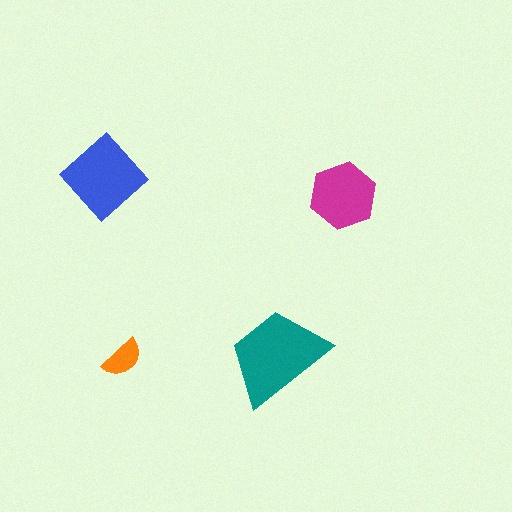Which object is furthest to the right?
The magenta hexagon is rightmost.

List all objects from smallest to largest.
The orange semicircle, the magenta hexagon, the blue diamond, the teal trapezoid.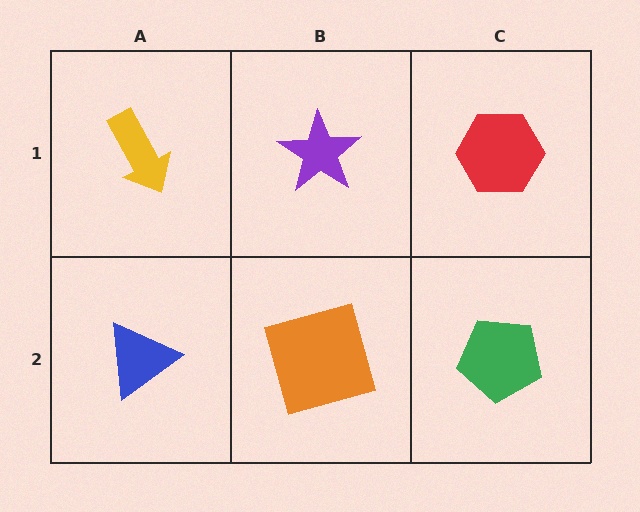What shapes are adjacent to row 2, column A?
A yellow arrow (row 1, column A), an orange square (row 2, column B).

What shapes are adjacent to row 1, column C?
A green pentagon (row 2, column C), a purple star (row 1, column B).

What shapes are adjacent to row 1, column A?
A blue triangle (row 2, column A), a purple star (row 1, column B).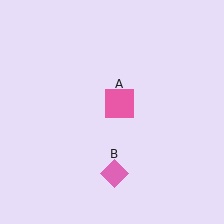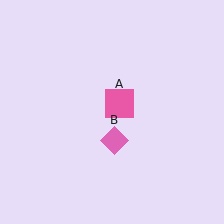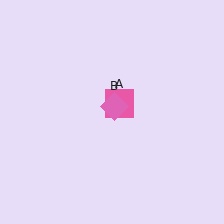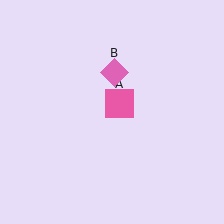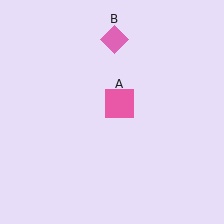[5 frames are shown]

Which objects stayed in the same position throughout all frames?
Pink square (object A) remained stationary.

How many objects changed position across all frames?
1 object changed position: pink diamond (object B).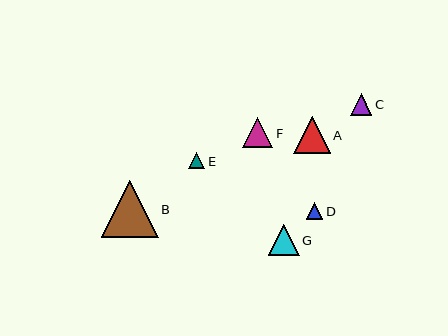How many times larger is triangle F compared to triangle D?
Triangle F is approximately 1.8 times the size of triangle D.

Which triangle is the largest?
Triangle B is the largest with a size of approximately 57 pixels.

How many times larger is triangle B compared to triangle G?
Triangle B is approximately 1.8 times the size of triangle G.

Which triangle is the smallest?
Triangle E is the smallest with a size of approximately 17 pixels.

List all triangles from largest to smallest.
From largest to smallest: B, A, G, F, C, D, E.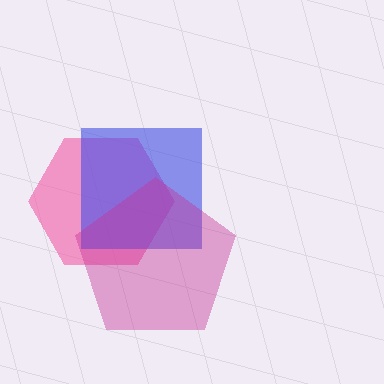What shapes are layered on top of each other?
The layered shapes are: a pink hexagon, a blue square, a magenta pentagon.